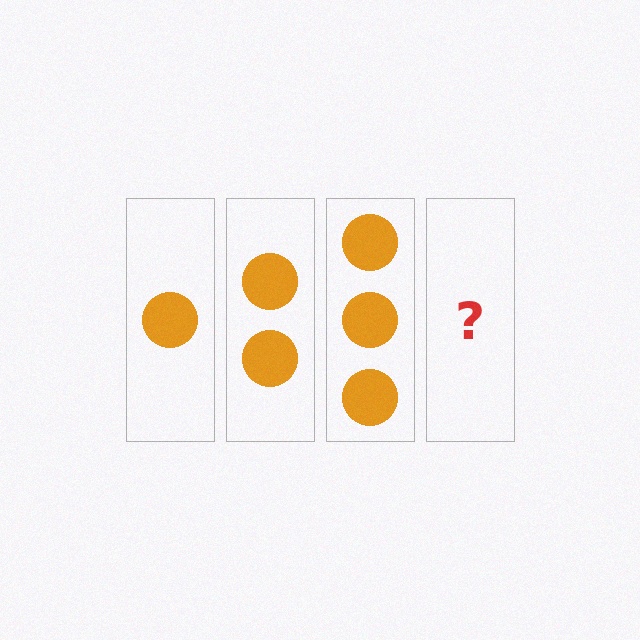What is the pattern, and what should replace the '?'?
The pattern is that each step adds one more circle. The '?' should be 4 circles.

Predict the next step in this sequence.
The next step is 4 circles.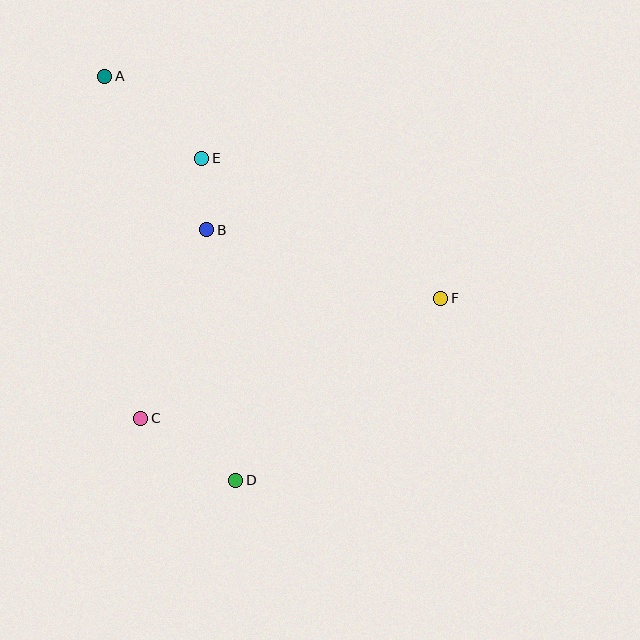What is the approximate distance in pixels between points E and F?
The distance between E and F is approximately 277 pixels.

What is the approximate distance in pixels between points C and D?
The distance between C and D is approximately 113 pixels.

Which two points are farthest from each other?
Points A and D are farthest from each other.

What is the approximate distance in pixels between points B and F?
The distance between B and F is approximately 244 pixels.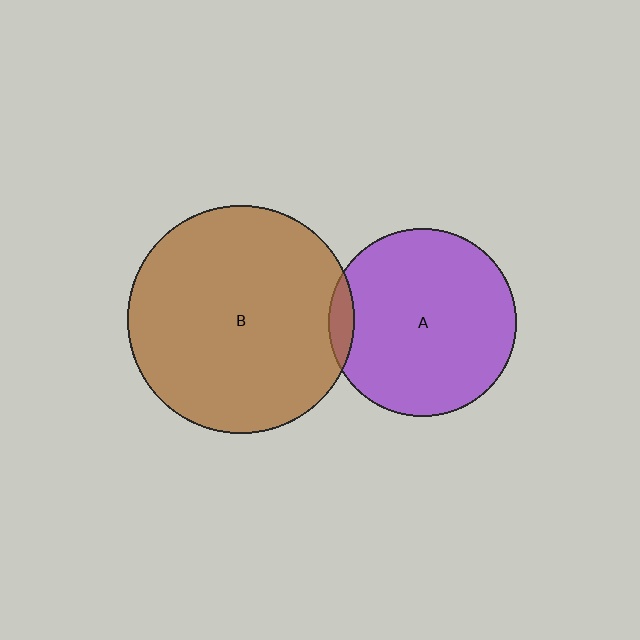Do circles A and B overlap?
Yes.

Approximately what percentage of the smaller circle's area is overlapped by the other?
Approximately 5%.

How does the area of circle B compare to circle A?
Approximately 1.5 times.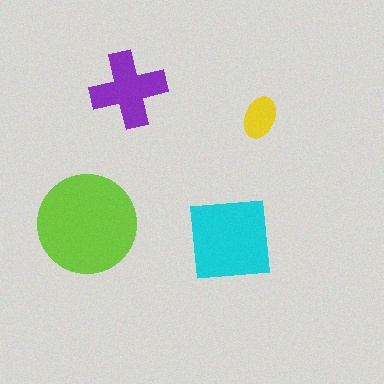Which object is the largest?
The lime circle.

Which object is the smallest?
The yellow ellipse.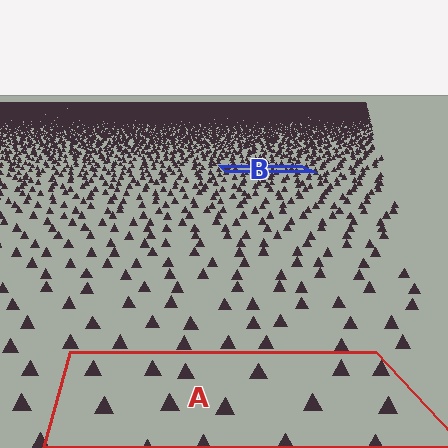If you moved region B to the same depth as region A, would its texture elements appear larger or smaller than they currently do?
They would appear larger. At a closer depth, the same texture elements are projected at a bigger on-screen size.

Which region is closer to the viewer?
Region A is closer. The texture elements there are larger and more spread out.